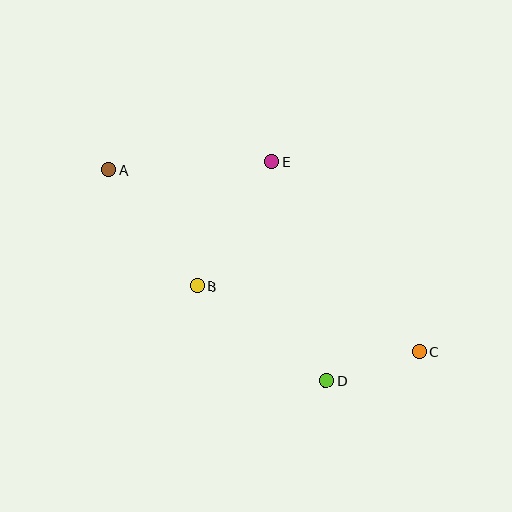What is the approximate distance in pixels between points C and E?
The distance between C and E is approximately 240 pixels.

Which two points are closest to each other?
Points C and D are closest to each other.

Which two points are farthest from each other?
Points A and C are farthest from each other.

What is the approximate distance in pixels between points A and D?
The distance between A and D is approximately 303 pixels.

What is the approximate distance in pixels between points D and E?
The distance between D and E is approximately 225 pixels.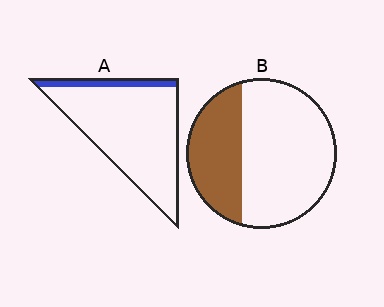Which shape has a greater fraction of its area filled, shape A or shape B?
Shape B.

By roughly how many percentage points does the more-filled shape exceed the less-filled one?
By roughly 20 percentage points (B over A).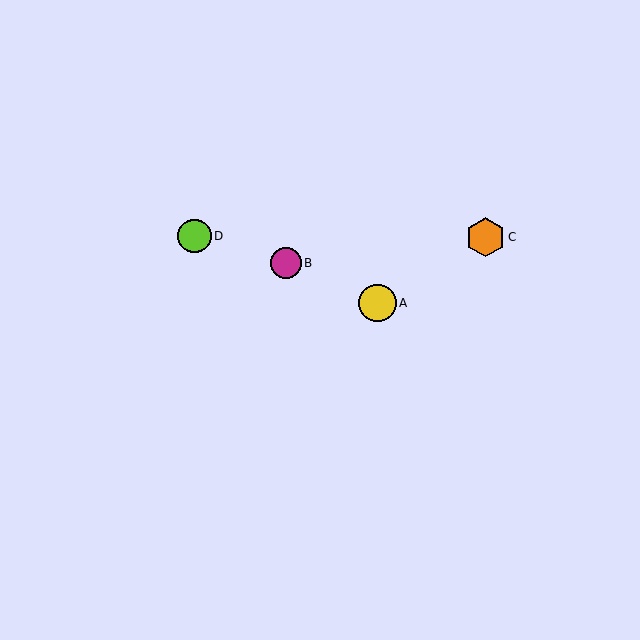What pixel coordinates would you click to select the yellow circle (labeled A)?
Click at (377, 303) to select the yellow circle A.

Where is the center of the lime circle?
The center of the lime circle is at (194, 236).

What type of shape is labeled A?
Shape A is a yellow circle.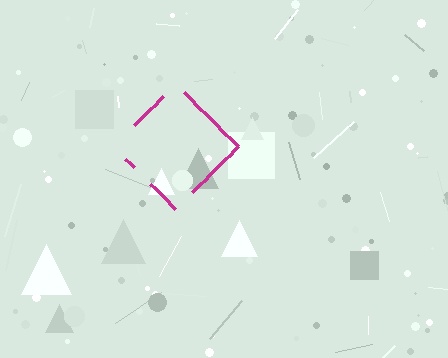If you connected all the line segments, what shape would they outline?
They would outline a diamond.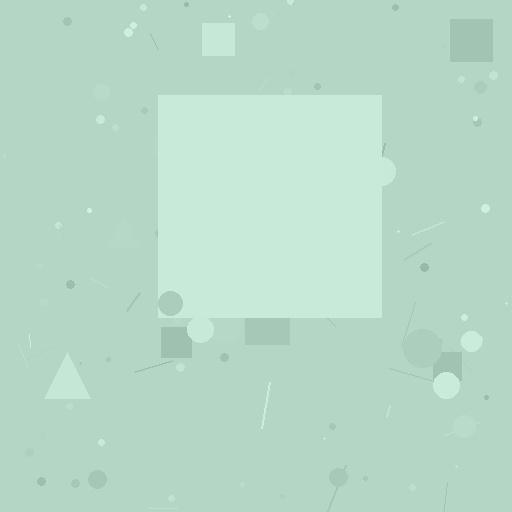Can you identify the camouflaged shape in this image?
The camouflaged shape is a square.